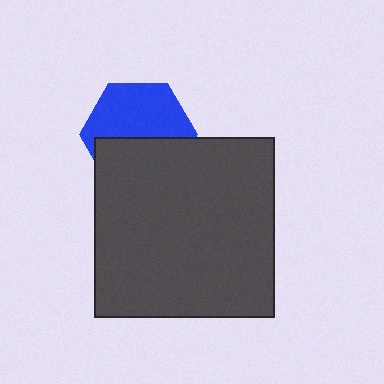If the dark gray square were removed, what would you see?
You would see the complete blue hexagon.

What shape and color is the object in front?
The object in front is a dark gray square.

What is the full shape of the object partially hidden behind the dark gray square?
The partially hidden object is a blue hexagon.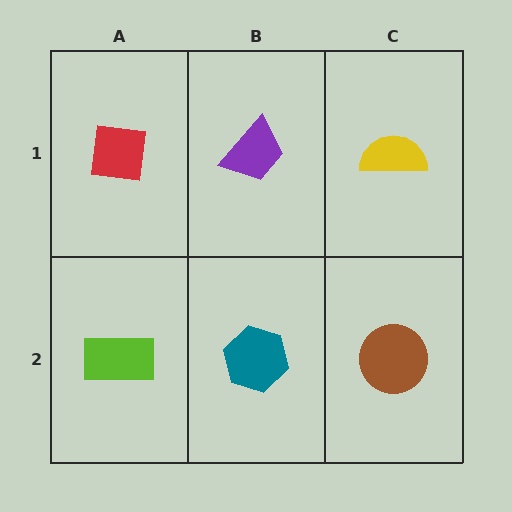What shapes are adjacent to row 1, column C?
A brown circle (row 2, column C), a purple trapezoid (row 1, column B).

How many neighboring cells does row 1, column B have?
3.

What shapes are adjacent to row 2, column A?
A red square (row 1, column A), a teal hexagon (row 2, column B).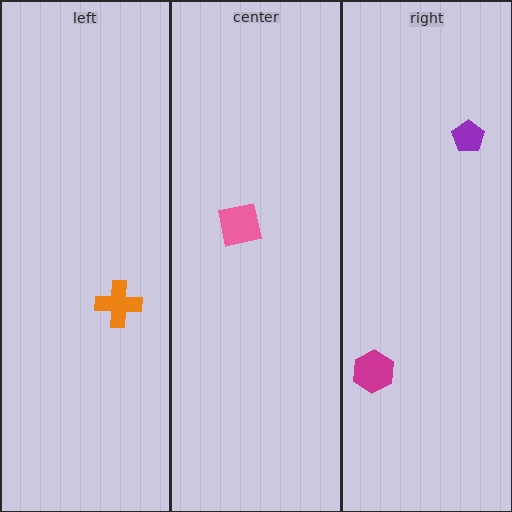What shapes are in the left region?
The orange cross.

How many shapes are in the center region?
1.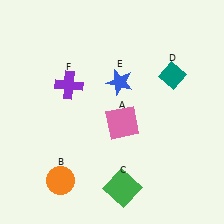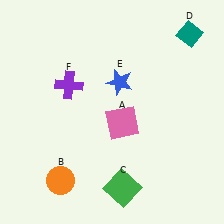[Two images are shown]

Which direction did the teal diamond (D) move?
The teal diamond (D) moved up.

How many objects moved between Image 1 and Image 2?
1 object moved between the two images.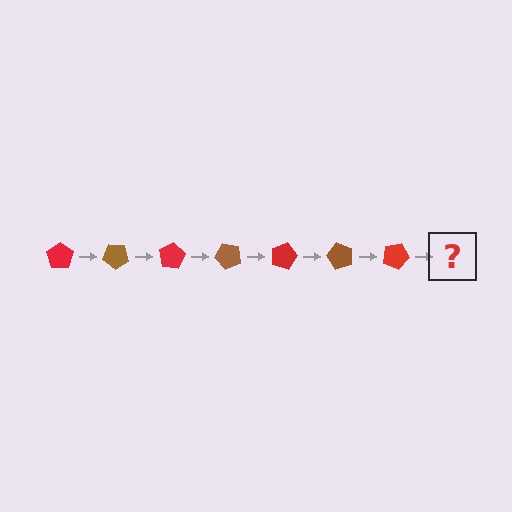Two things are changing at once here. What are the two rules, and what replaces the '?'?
The two rules are that it rotates 40 degrees each step and the color cycles through red and brown. The '?' should be a brown pentagon, rotated 280 degrees from the start.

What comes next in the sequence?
The next element should be a brown pentagon, rotated 280 degrees from the start.